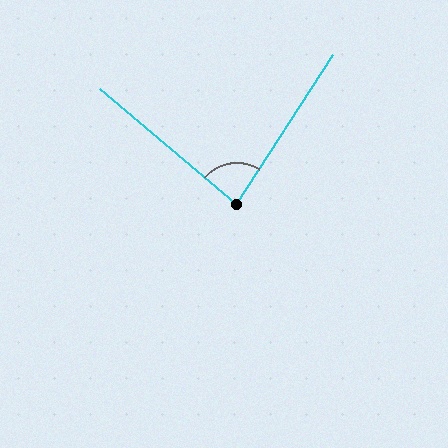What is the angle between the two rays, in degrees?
Approximately 83 degrees.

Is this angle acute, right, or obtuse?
It is acute.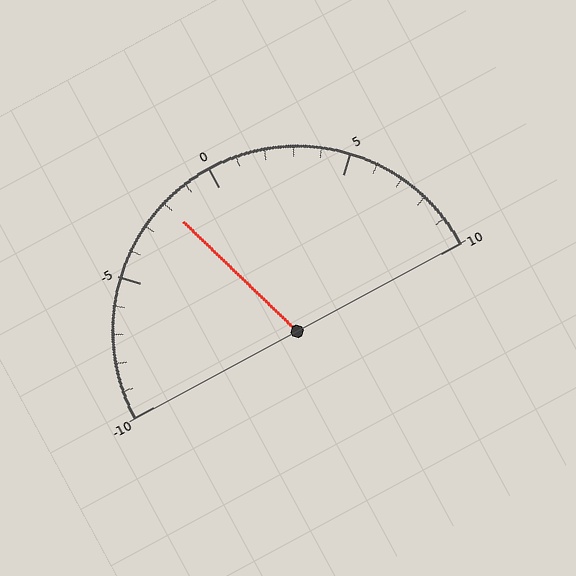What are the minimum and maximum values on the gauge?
The gauge ranges from -10 to 10.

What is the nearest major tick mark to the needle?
The nearest major tick mark is 0.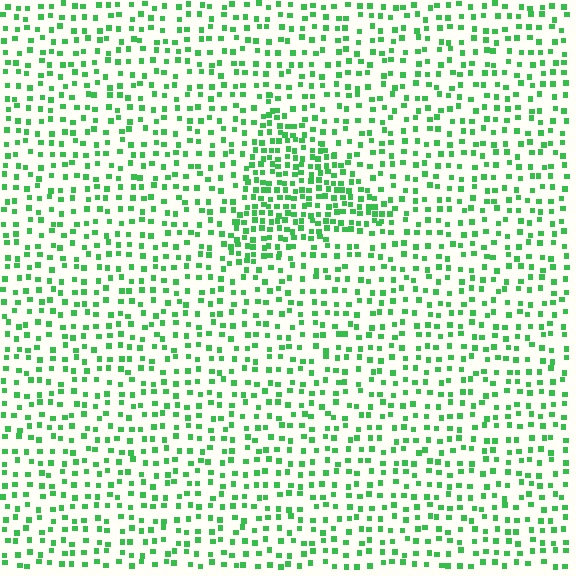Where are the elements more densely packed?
The elements are more densely packed inside the triangle boundary.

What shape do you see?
I see a triangle.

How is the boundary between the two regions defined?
The boundary is defined by a change in element density (approximately 2.0x ratio). All elements are the same color, size, and shape.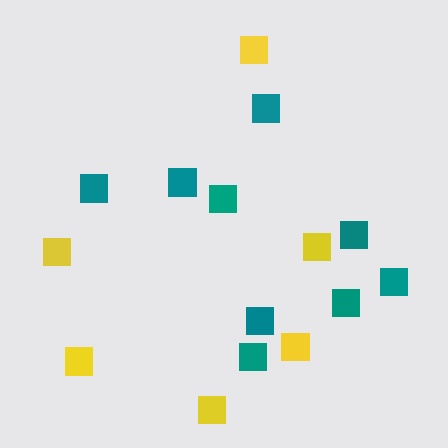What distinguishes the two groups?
There are 2 groups: one group of yellow squares (6) and one group of teal squares (9).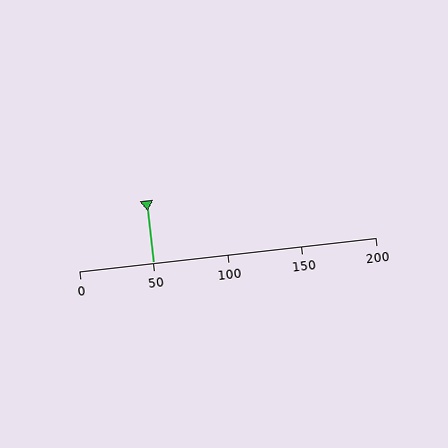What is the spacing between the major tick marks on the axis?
The major ticks are spaced 50 apart.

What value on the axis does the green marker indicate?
The marker indicates approximately 50.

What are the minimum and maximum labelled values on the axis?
The axis runs from 0 to 200.